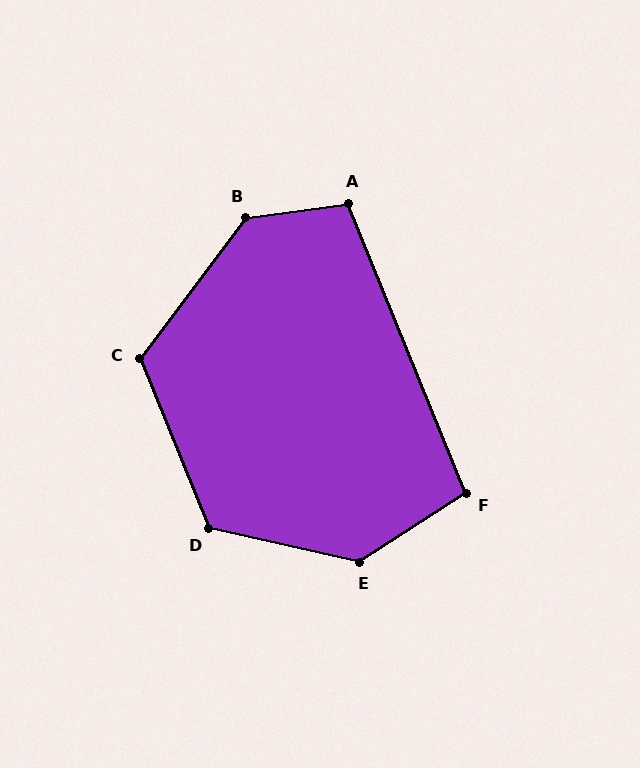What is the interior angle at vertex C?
Approximately 121 degrees (obtuse).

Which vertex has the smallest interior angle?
F, at approximately 101 degrees.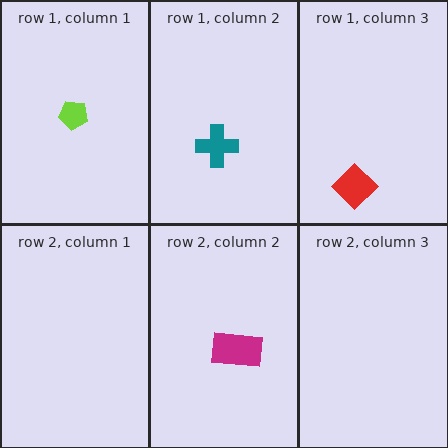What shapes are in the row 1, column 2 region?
The teal cross.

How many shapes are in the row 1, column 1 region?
1.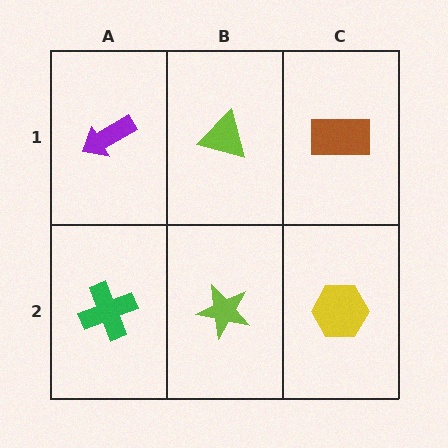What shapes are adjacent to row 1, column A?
A green cross (row 2, column A), a lime triangle (row 1, column B).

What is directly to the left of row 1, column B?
A purple arrow.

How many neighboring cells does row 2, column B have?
3.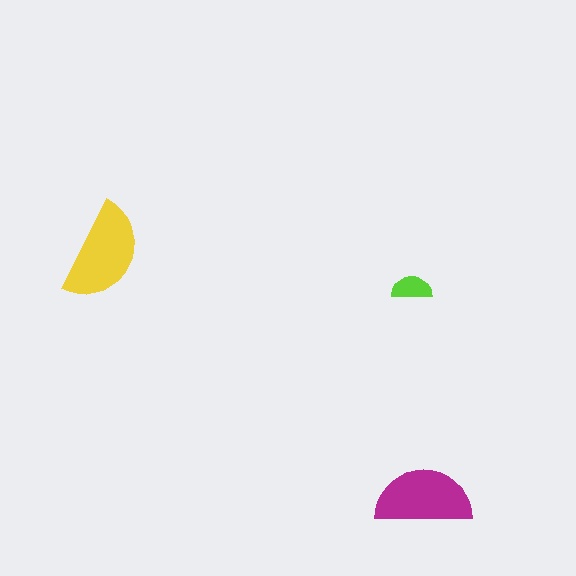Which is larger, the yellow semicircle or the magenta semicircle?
The yellow one.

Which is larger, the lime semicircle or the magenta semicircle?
The magenta one.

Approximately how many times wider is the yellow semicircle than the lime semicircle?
About 2.5 times wider.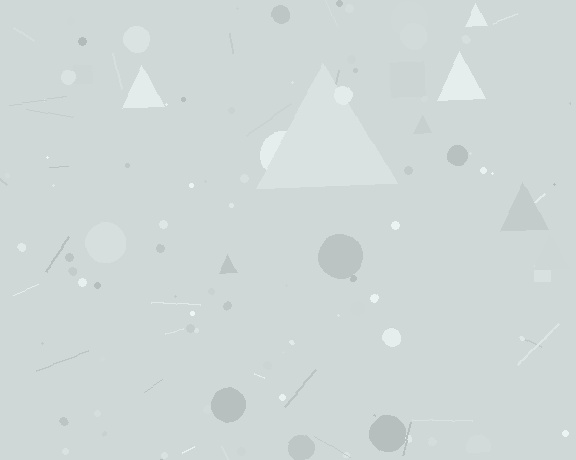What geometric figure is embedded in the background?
A triangle is embedded in the background.